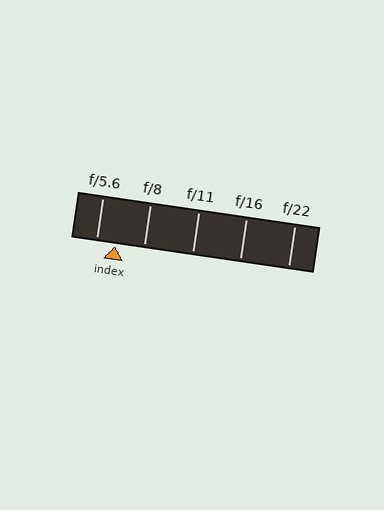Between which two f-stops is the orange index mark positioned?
The index mark is between f/5.6 and f/8.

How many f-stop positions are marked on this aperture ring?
There are 5 f-stop positions marked.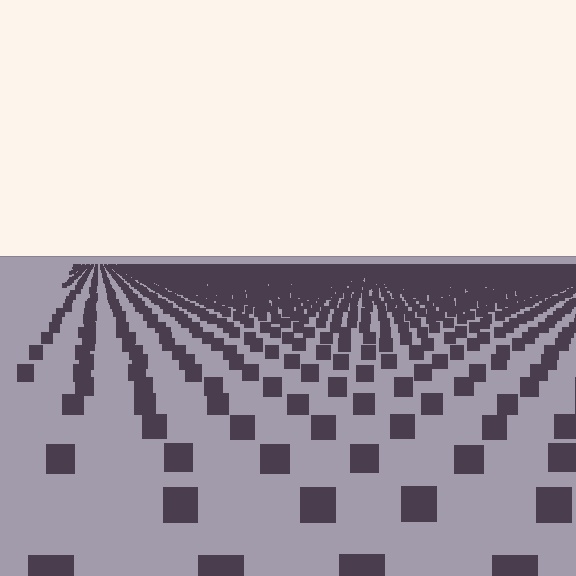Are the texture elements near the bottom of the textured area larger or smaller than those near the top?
Larger. Near the bottom, elements are closer to the viewer and appear at a bigger on-screen size.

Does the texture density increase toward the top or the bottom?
Density increases toward the top.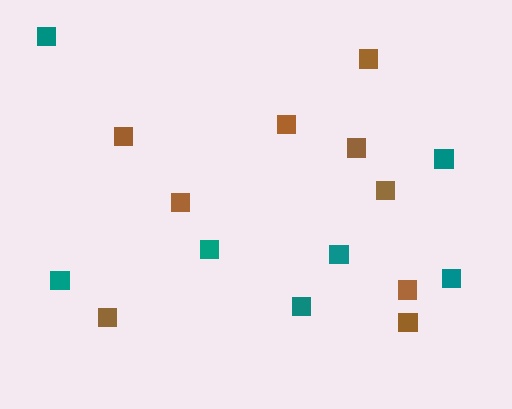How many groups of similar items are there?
There are 2 groups: one group of brown squares (9) and one group of teal squares (7).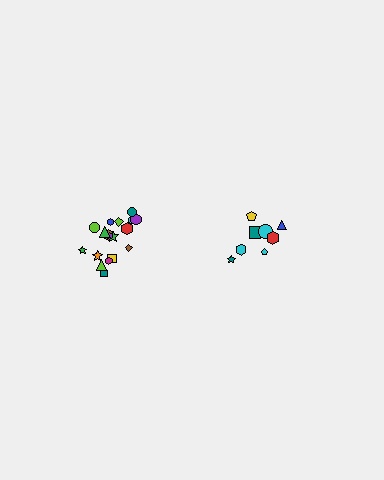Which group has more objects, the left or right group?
The left group.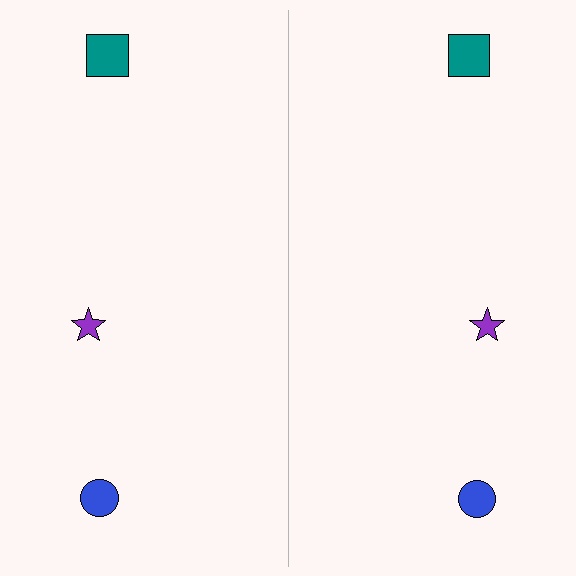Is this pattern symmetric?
Yes, this pattern has bilateral (reflection) symmetry.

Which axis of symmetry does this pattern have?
The pattern has a vertical axis of symmetry running through the center of the image.